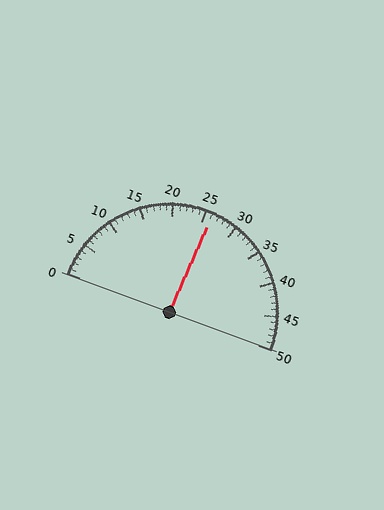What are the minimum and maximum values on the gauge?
The gauge ranges from 0 to 50.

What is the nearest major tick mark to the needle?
The nearest major tick mark is 25.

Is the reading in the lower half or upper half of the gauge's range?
The reading is in the upper half of the range (0 to 50).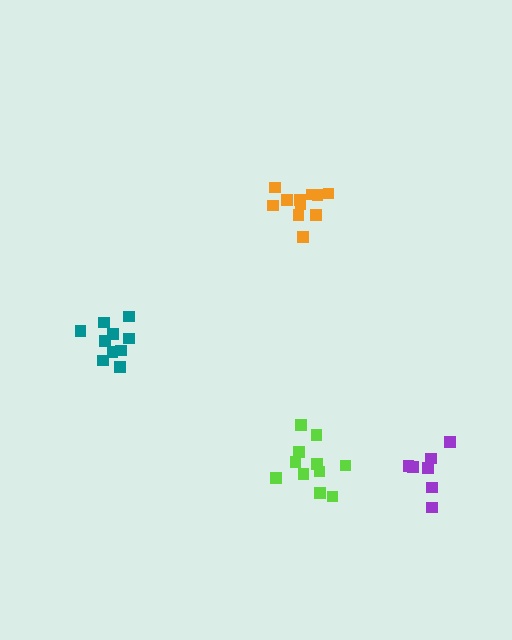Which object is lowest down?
The purple cluster is bottommost.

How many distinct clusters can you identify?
There are 4 distinct clusters.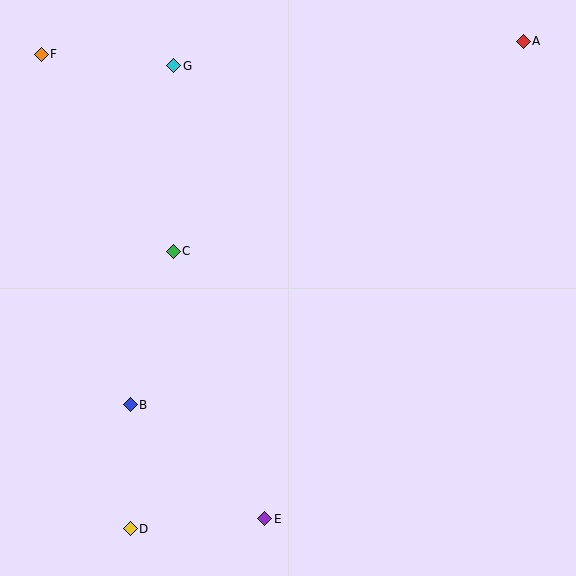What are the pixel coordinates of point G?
Point G is at (174, 66).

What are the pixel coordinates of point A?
Point A is at (523, 41).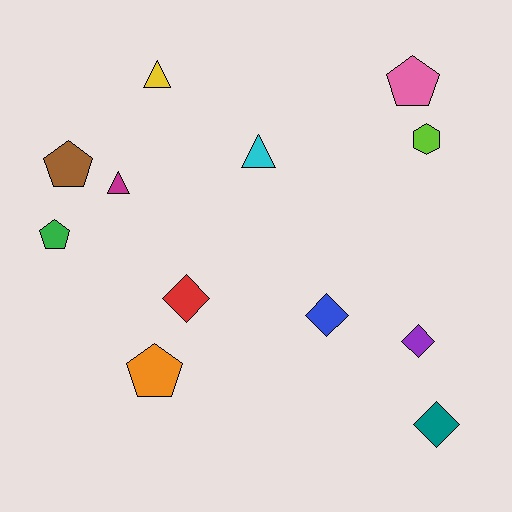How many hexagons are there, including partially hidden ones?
There is 1 hexagon.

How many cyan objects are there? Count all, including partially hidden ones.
There is 1 cyan object.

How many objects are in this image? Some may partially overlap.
There are 12 objects.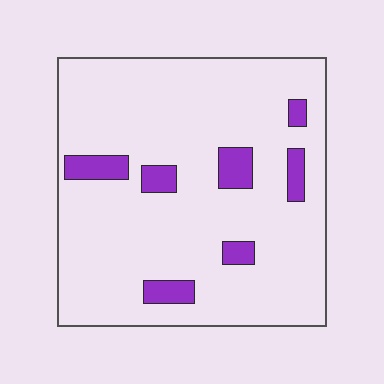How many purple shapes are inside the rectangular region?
7.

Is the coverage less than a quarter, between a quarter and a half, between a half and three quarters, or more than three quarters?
Less than a quarter.